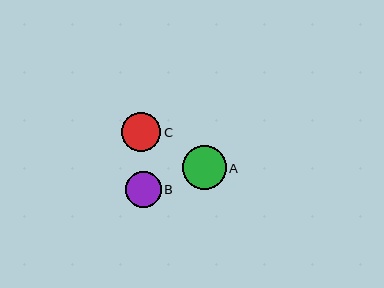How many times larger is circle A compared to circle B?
Circle A is approximately 1.2 times the size of circle B.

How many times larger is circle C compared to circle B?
Circle C is approximately 1.1 times the size of circle B.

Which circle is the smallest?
Circle B is the smallest with a size of approximately 36 pixels.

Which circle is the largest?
Circle A is the largest with a size of approximately 44 pixels.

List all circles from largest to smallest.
From largest to smallest: A, C, B.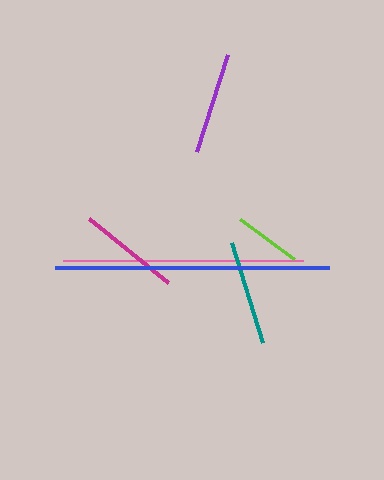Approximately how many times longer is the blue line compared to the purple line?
The blue line is approximately 2.7 times the length of the purple line.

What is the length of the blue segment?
The blue segment is approximately 274 pixels long.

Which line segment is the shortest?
The lime line is the shortest at approximately 68 pixels.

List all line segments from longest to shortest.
From longest to shortest: blue, pink, teal, purple, magenta, lime.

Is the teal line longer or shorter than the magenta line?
The teal line is longer than the magenta line.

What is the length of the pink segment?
The pink segment is approximately 240 pixels long.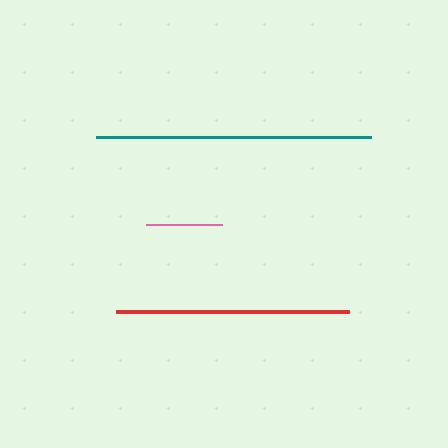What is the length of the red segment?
The red segment is approximately 233 pixels long.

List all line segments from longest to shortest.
From longest to shortest: teal, red, pink.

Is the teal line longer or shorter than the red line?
The teal line is longer than the red line.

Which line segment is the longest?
The teal line is the longest at approximately 275 pixels.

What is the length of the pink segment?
The pink segment is approximately 76 pixels long.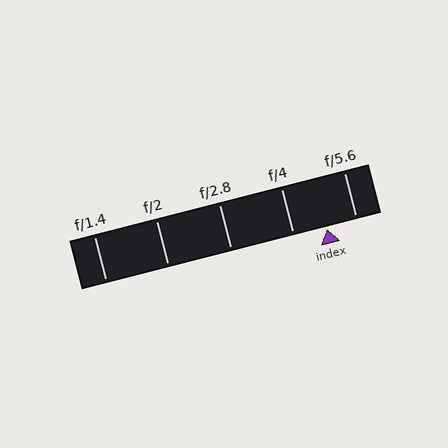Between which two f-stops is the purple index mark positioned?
The index mark is between f/4 and f/5.6.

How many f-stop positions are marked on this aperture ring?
There are 5 f-stop positions marked.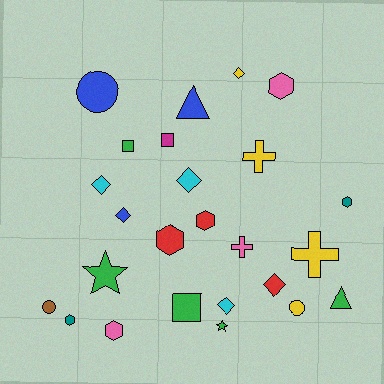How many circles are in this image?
There are 3 circles.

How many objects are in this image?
There are 25 objects.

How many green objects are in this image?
There are 5 green objects.